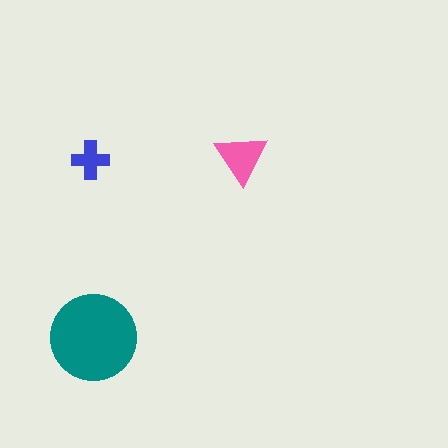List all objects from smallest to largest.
The blue cross, the pink triangle, the teal circle.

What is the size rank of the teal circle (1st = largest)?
1st.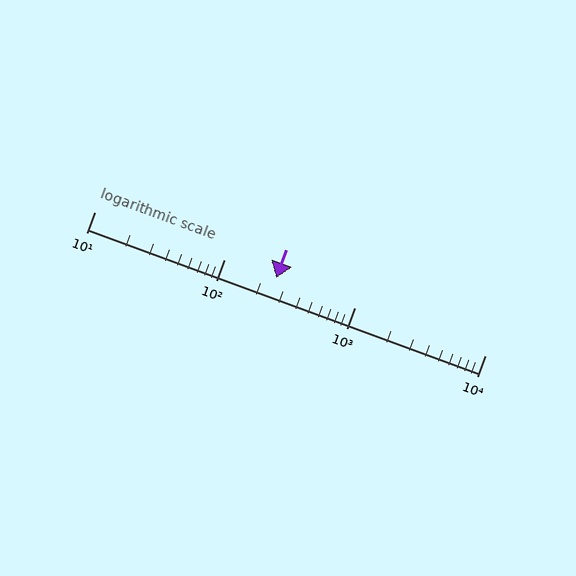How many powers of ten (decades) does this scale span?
The scale spans 3 decades, from 10 to 10000.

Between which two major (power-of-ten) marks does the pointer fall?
The pointer is between 100 and 1000.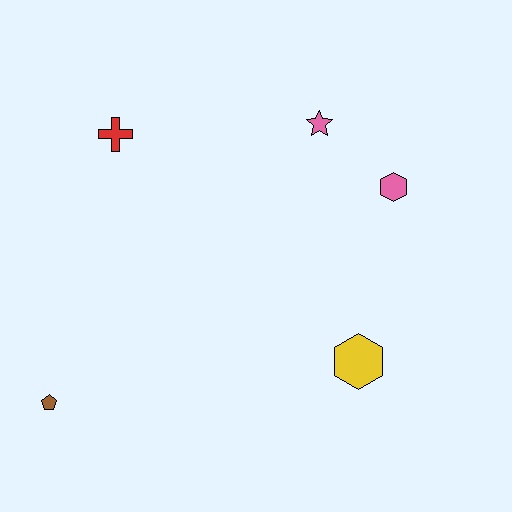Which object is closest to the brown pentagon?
The red cross is closest to the brown pentagon.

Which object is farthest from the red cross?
The yellow hexagon is farthest from the red cross.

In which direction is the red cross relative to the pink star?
The red cross is to the left of the pink star.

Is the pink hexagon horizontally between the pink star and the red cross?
No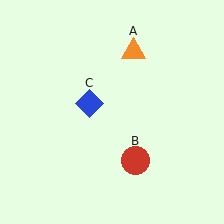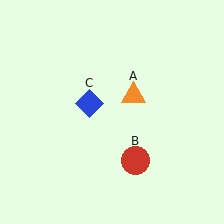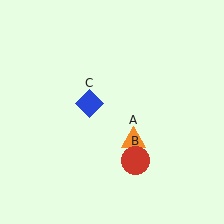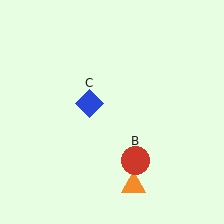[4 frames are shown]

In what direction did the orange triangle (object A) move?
The orange triangle (object A) moved down.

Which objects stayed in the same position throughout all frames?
Red circle (object B) and blue diamond (object C) remained stationary.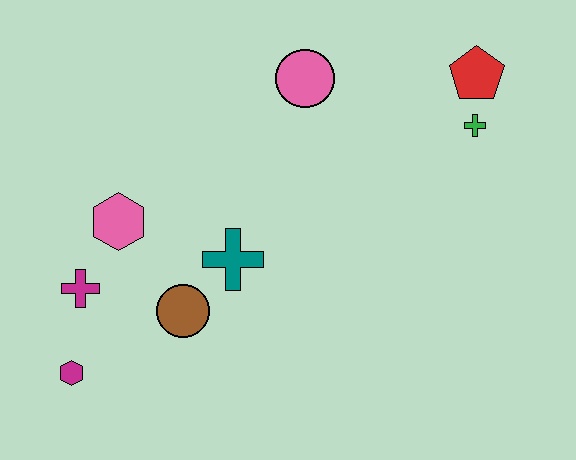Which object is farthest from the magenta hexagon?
The red pentagon is farthest from the magenta hexagon.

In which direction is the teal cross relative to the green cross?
The teal cross is to the left of the green cross.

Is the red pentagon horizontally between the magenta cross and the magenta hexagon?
No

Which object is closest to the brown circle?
The teal cross is closest to the brown circle.